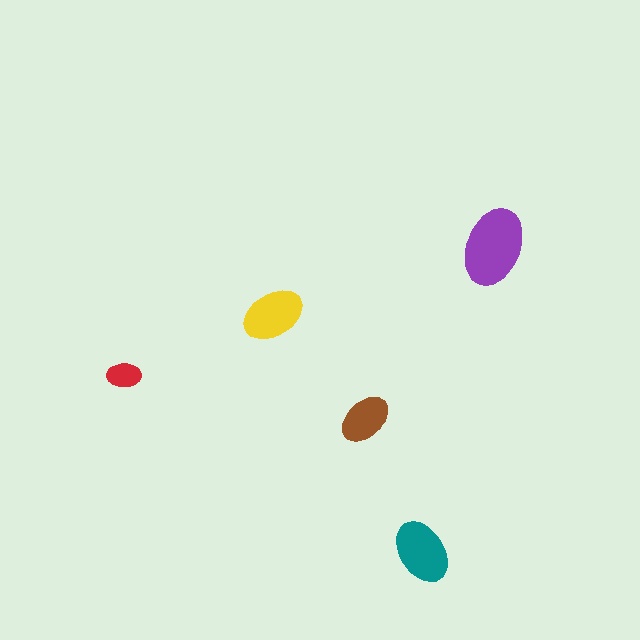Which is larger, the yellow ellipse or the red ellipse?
The yellow one.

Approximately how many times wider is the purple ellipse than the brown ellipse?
About 1.5 times wider.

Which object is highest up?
The purple ellipse is topmost.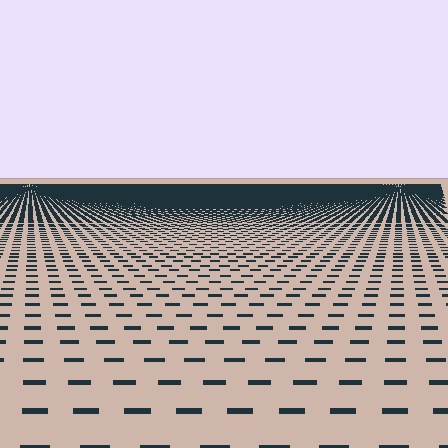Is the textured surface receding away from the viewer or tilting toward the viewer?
The surface is receding away from the viewer. Texture elements get smaller and denser toward the top.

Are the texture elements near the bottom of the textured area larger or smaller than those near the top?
Larger. Near the bottom, elements are closer to the viewer and appear at a bigger on-screen size.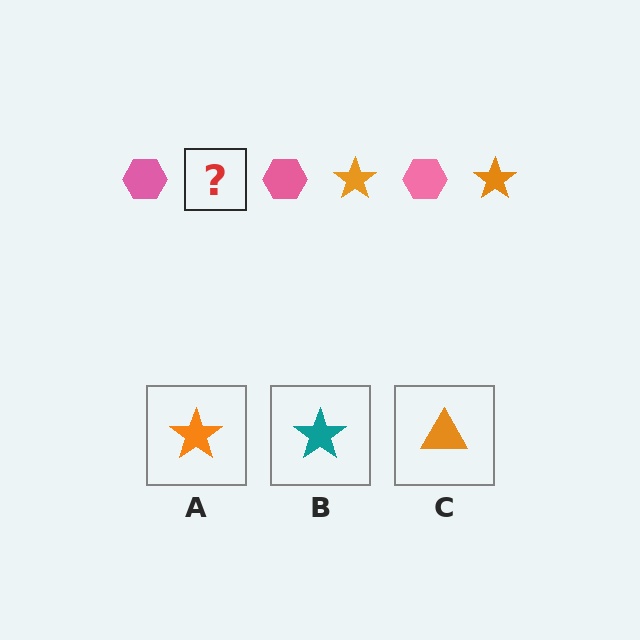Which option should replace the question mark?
Option A.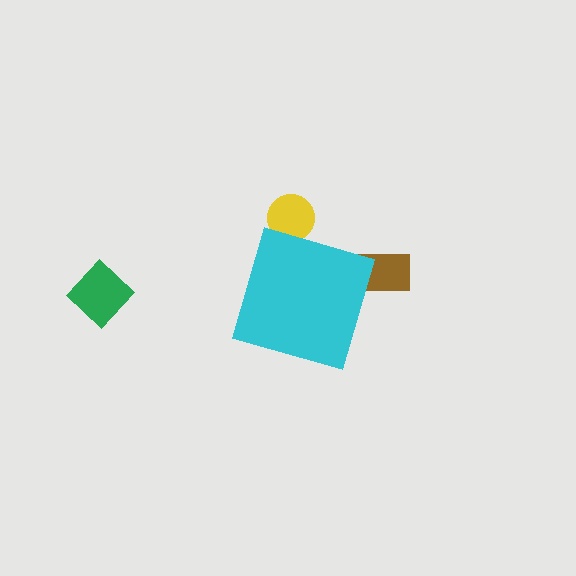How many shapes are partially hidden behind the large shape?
2 shapes are partially hidden.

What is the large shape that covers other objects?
A cyan diamond.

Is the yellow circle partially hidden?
Yes, the yellow circle is partially hidden behind the cyan diamond.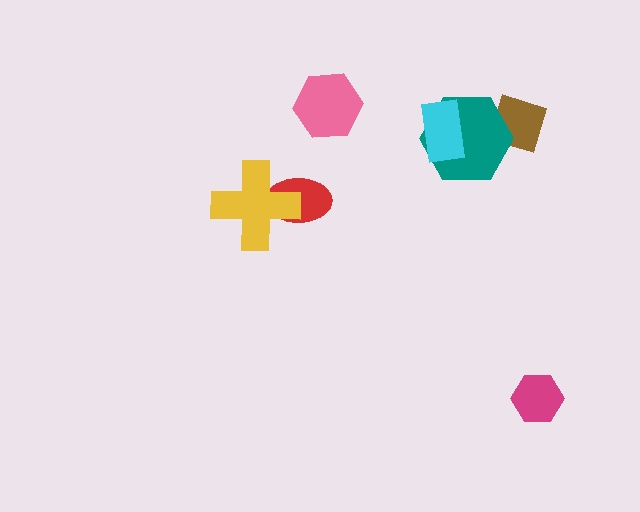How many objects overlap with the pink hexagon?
0 objects overlap with the pink hexagon.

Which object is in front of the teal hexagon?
The cyan rectangle is in front of the teal hexagon.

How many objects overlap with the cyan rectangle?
1 object overlaps with the cyan rectangle.